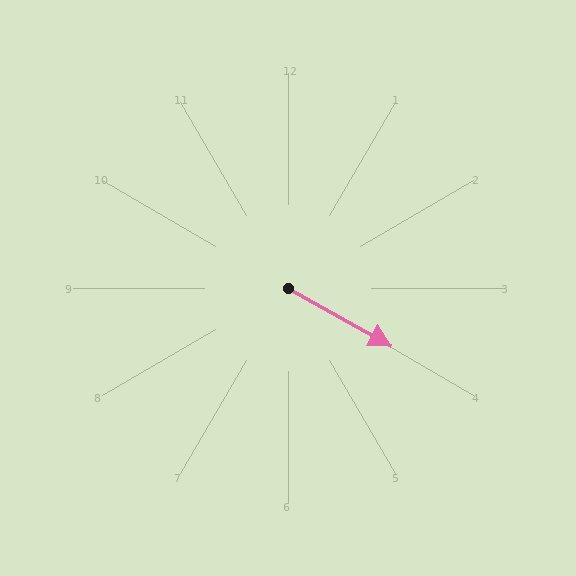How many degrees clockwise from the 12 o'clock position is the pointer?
Approximately 119 degrees.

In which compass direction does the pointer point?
Southeast.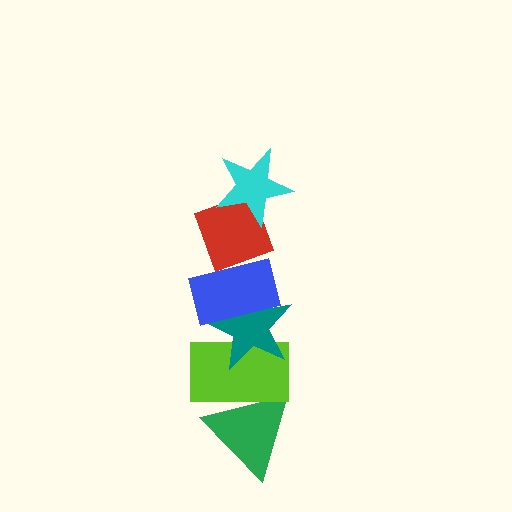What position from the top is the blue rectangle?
The blue rectangle is 3rd from the top.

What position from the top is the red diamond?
The red diamond is 2nd from the top.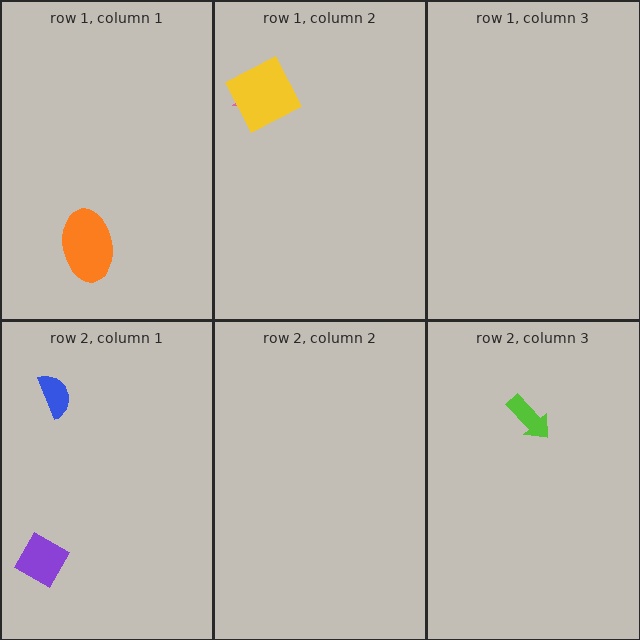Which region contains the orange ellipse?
The row 1, column 1 region.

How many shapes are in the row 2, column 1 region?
2.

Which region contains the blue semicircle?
The row 2, column 1 region.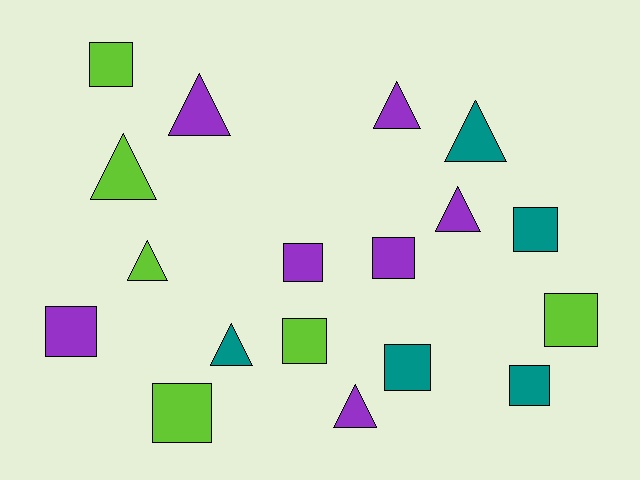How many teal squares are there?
There are 3 teal squares.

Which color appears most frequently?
Purple, with 7 objects.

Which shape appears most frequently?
Square, with 10 objects.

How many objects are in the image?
There are 18 objects.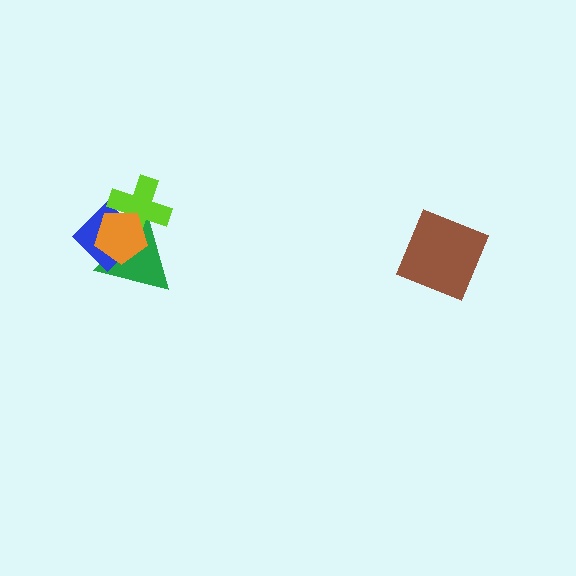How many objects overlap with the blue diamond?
3 objects overlap with the blue diamond.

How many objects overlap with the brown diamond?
0 objects overlap with the brown diamond.